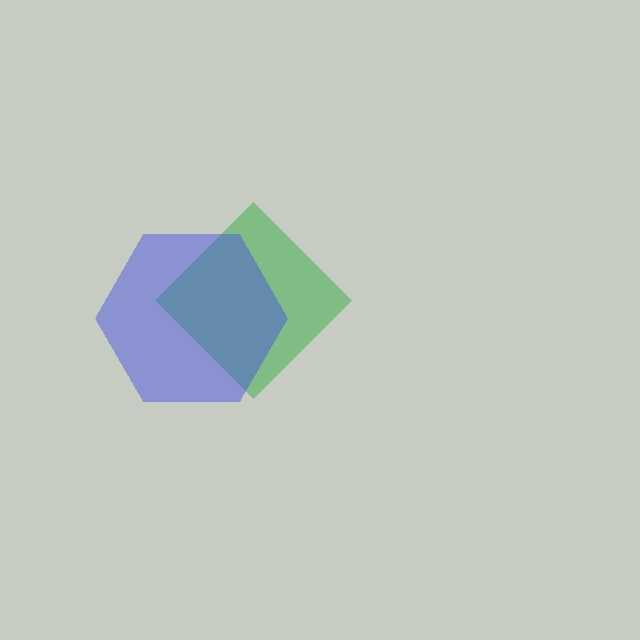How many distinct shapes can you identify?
There are 2 distinct shapes: a green diamond, a blue hexagon.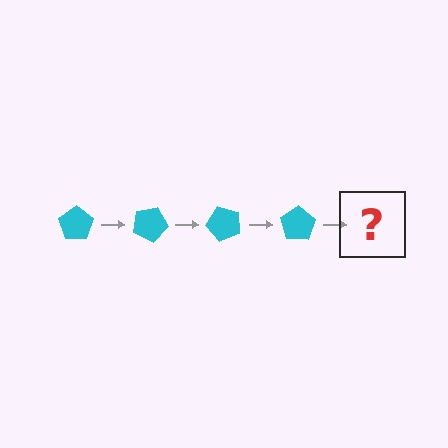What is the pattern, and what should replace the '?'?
The pattern is that the pentagon rotates 25 degrees each step. The '?' should be a cyan pentagon rotated 100 degrees.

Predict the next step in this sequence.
The next step is a cyan pentagon rotated 100 degrees.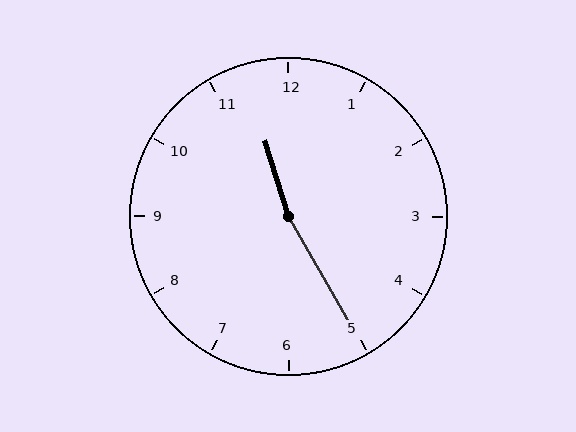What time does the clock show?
11:25.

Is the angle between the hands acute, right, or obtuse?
It is obtuse.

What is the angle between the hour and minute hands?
Approximately 168 degrees.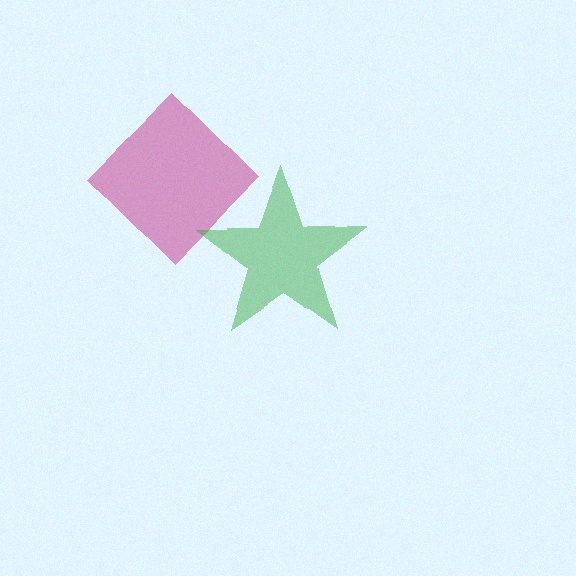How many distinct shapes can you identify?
There are 2 distinct shapes: a magenta diamond, a green star.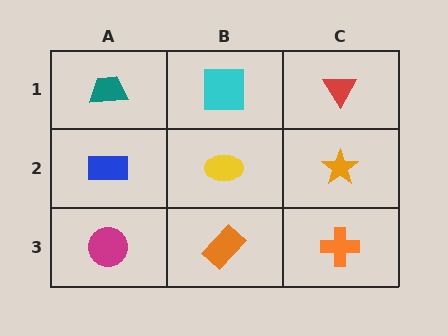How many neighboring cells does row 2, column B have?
4.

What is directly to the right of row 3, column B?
An orange cross.